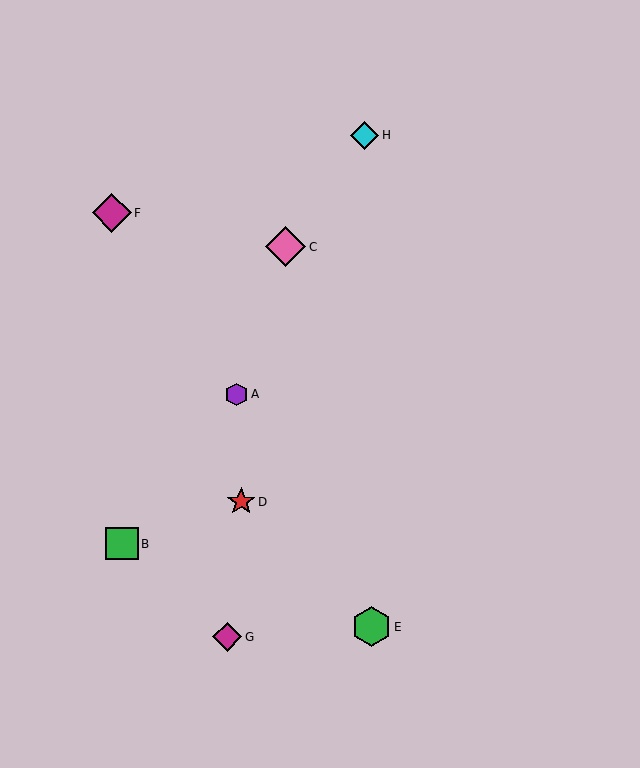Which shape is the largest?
The green hexagon (labeled E) is the largest.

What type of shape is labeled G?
Shape G is a magenta diamond.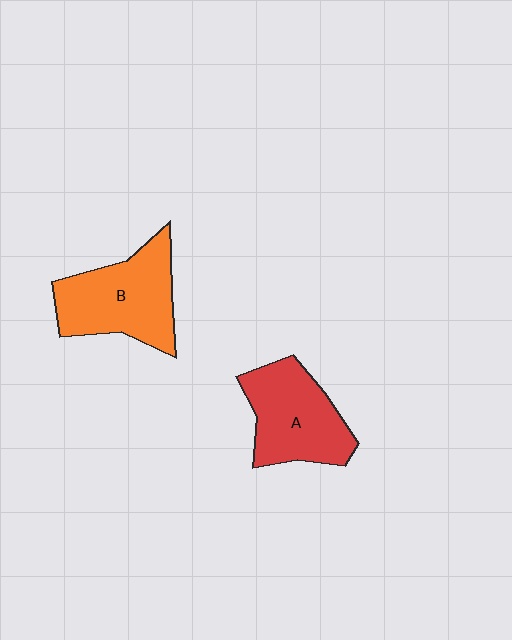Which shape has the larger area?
Shape B (orange).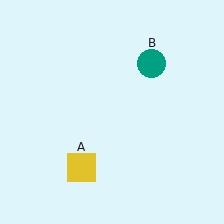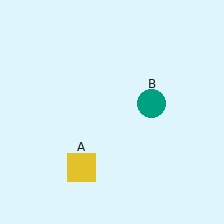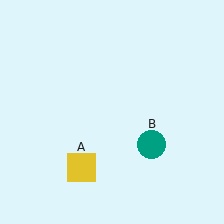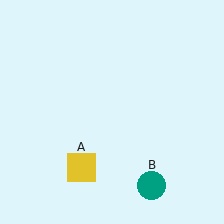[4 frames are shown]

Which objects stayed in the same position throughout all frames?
Yellow square (object A) remained stationary.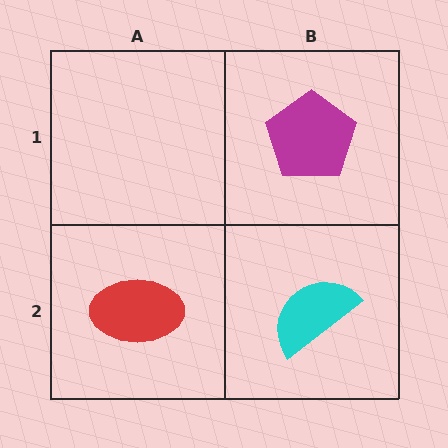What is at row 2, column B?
A cyan semicircle.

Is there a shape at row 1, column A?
No, that cell is empty.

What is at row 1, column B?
A magenta pentagon.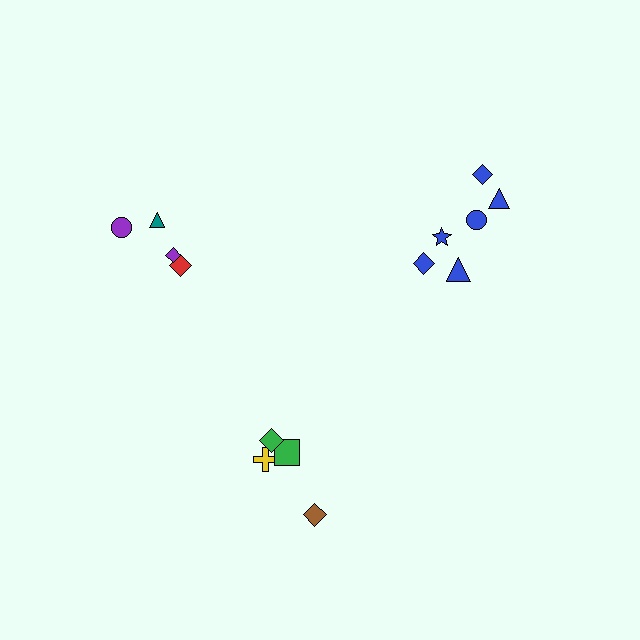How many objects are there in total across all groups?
There are 14 objects.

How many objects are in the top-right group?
There are 6 objects.